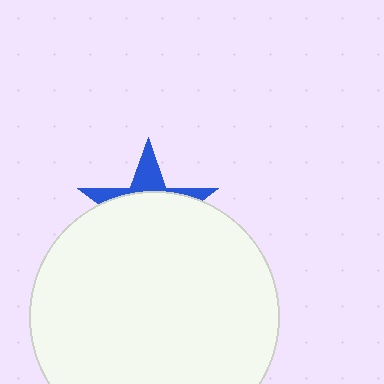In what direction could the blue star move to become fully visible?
The blue star could move up. That would shift it out from behind the white circle entirely.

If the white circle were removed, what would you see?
You would see the complete blue star.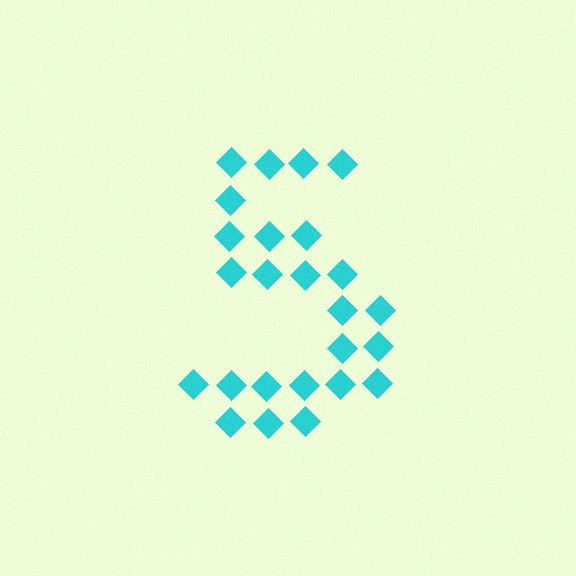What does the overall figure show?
The overall figure shows the digit 5.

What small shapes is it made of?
It is made of small diamonds.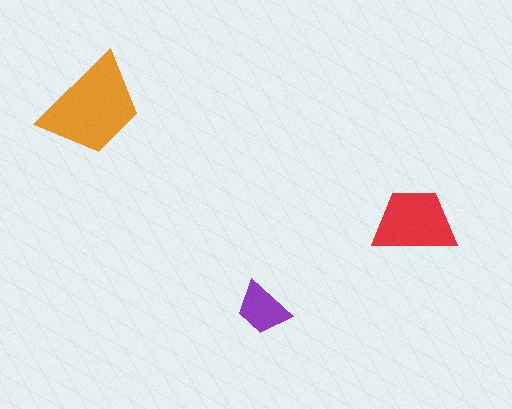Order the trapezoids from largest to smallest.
the orange one, the red one, the purple one.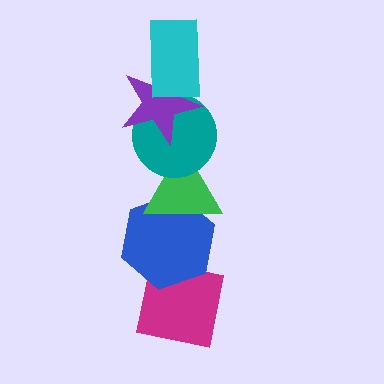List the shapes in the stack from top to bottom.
From top to bottom: the cyan rectangle, the purple star, the teal circle, the green triangle, the blue hexagon, the magenta square.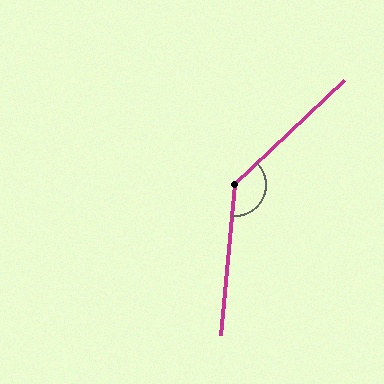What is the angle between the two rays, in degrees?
Approximately 139 degrees.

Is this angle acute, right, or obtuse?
It is obtuse.